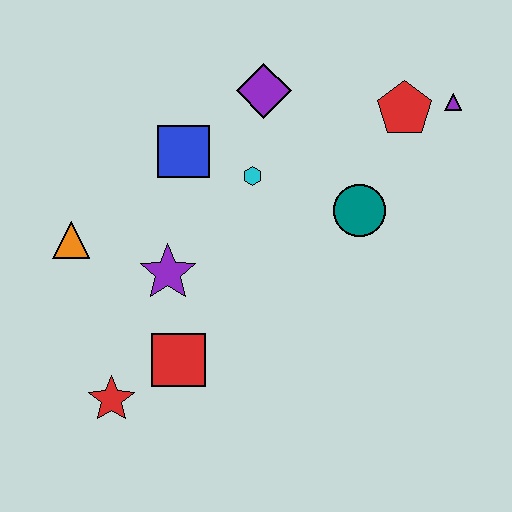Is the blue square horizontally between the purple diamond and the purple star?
Yes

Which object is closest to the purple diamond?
The cyan hexagon is closest to the purple diamond.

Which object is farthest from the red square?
The purple triangle is farthest from the red square.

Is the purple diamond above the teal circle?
Yes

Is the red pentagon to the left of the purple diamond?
No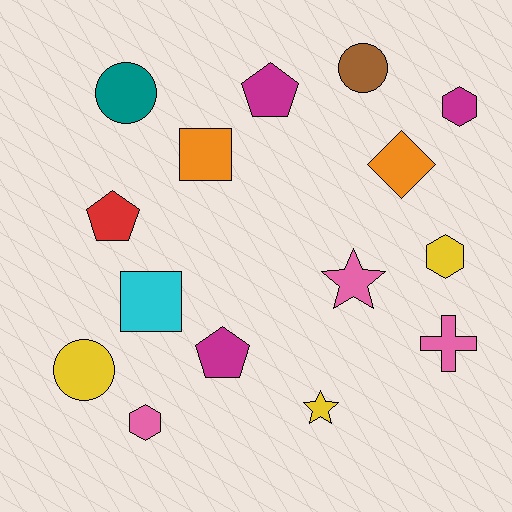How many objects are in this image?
There are 15 objects.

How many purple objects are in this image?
There are no purple objects.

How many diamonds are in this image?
There is 1 diamond.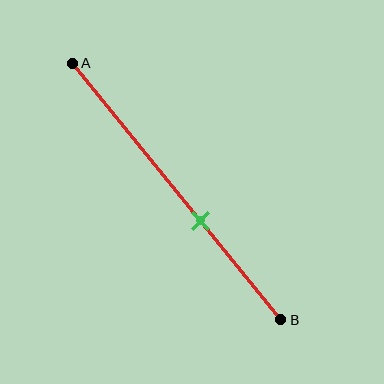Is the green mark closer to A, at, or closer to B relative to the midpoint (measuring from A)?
The green mark is closer to point B than the midpoint of segment AB.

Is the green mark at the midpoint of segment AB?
No, the mark is at about 60% from A, not at the 50% midpoint.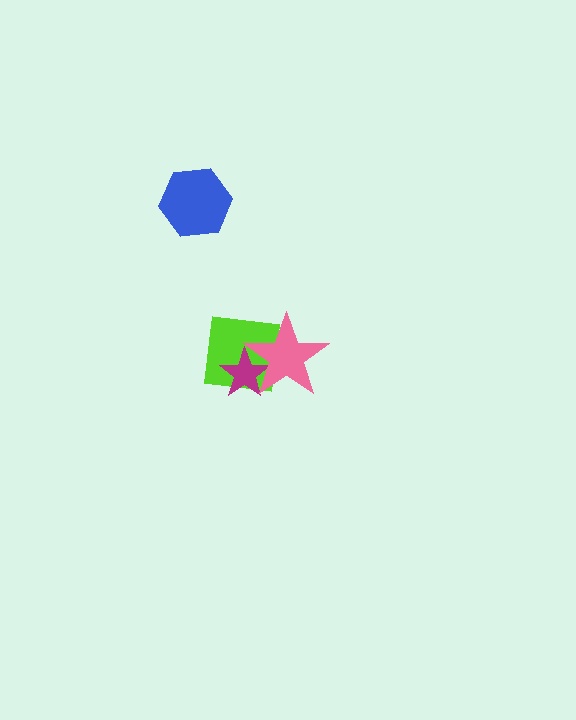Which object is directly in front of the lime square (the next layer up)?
The magenta star is directly in front of the lime square.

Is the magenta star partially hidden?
Yes, it is partially covered by another shape.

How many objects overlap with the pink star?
2 objects overlap with the pink star.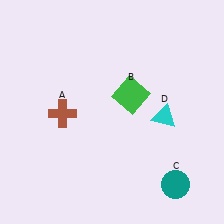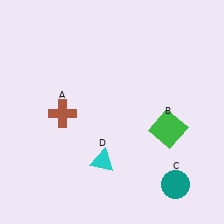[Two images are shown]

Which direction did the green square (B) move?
The green square (B) moved right.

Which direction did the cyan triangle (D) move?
The cyan triangle (D) moved left.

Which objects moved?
The objects that moved are: the green square (B), the cyan triangle (D).